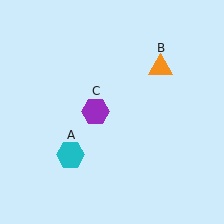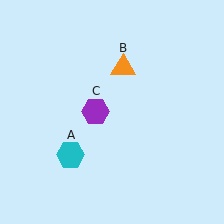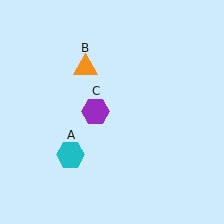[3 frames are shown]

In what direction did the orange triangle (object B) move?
The orange triangle (object B) moved left.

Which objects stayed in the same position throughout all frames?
Cyan hexagon (object A) and purple hexagon (object C) remained stationary.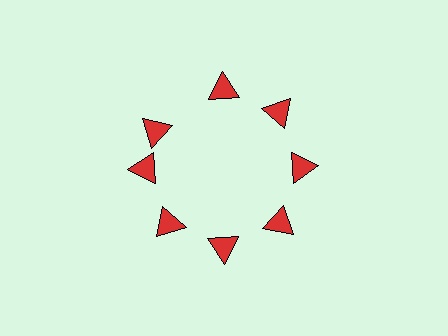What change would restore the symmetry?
The symmetry would be restored by rotating it back into even spacing with its neighbors so that all 8 triangles sit at equal angles and equal distance from the center.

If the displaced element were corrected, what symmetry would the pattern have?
It would have 8-fold rotational symmetry — the pattern would map onto itself every 45 degrees.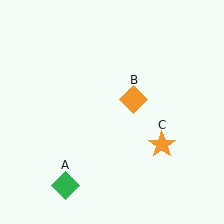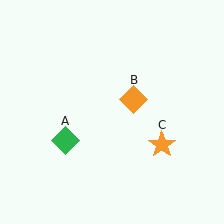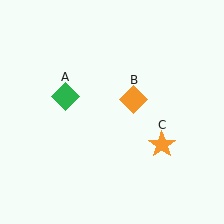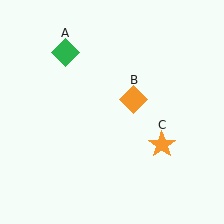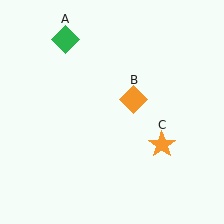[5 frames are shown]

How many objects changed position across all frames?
1 object changed position: green diamond (object A).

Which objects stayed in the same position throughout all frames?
Orange diamond (object B) and orange star (object C) remained stationary.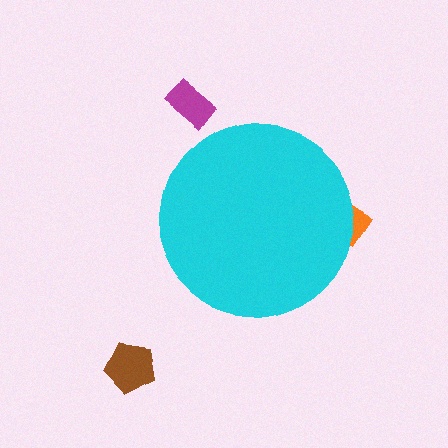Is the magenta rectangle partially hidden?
No, the magenta rectangle is fully visible.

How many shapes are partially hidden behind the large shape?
1 shape is partially hidden.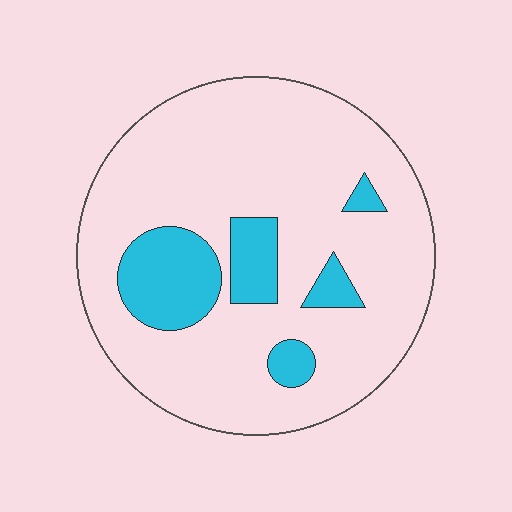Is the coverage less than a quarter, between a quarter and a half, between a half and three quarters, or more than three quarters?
Less than a quarter.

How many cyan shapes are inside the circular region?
5.